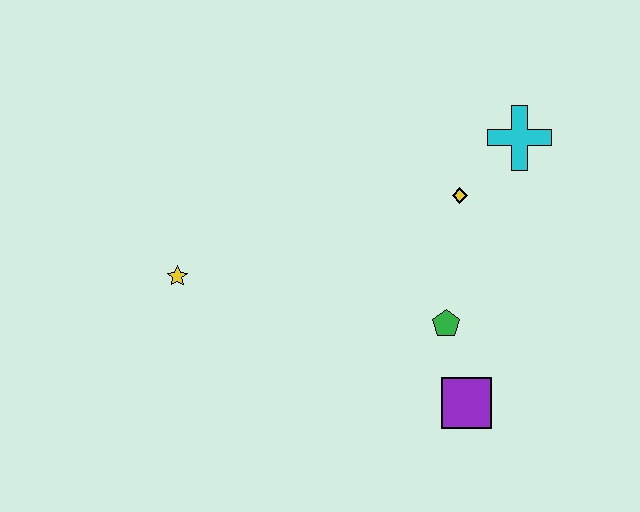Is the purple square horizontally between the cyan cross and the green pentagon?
Yes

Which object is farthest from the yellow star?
The cyan cross is farthest from the yellow star.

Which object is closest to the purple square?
The green pentagon is closest to the purple square.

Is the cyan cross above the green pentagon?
Yes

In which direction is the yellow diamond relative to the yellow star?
The yellow diamond is to the right of the yellow star.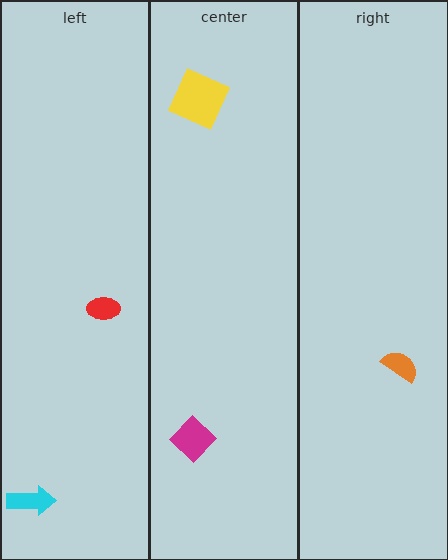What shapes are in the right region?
The orange semicircle.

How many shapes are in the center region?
2.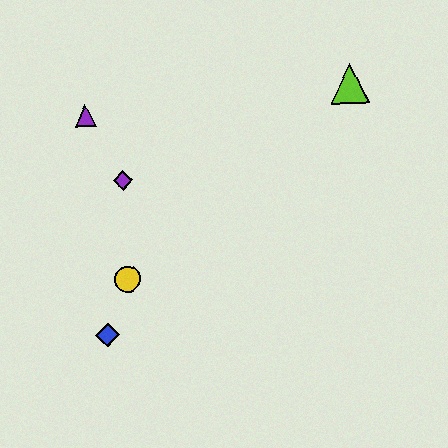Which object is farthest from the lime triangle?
The blue diamond is farthest from the lime triangle.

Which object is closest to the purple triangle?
The purple diamond is closest to the purple triangle.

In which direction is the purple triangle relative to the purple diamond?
The purple triangle is above the purple diamond.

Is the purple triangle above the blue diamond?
Yes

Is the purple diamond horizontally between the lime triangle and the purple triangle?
Yes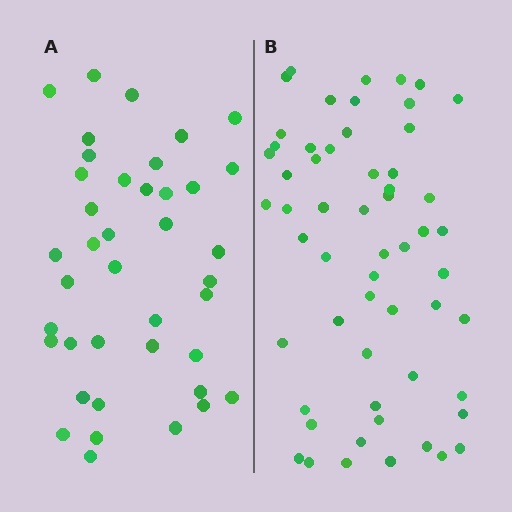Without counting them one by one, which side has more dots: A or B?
Region B (the right region) has more dots.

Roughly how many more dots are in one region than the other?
Region B has approximately 15 more dots than region A.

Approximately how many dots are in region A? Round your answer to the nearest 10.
About 40 dots.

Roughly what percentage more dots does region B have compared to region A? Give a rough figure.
About 40% more.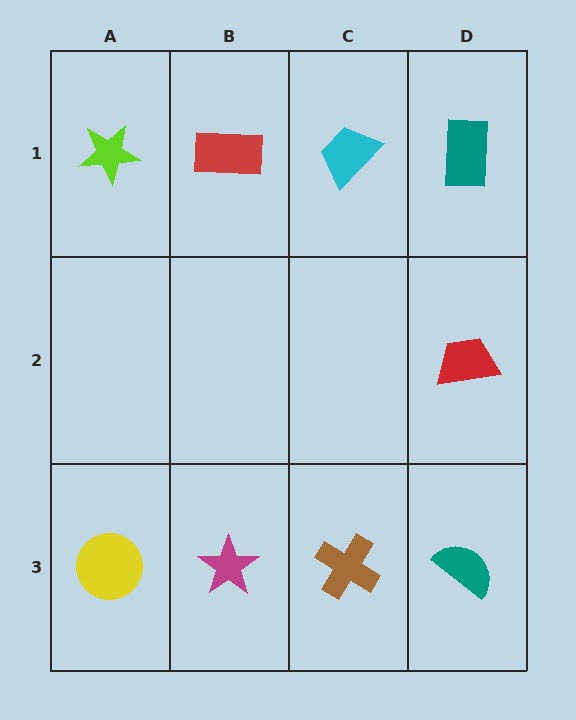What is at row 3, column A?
A yellow circle.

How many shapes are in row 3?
4 shapes.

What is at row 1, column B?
A red rectangle.